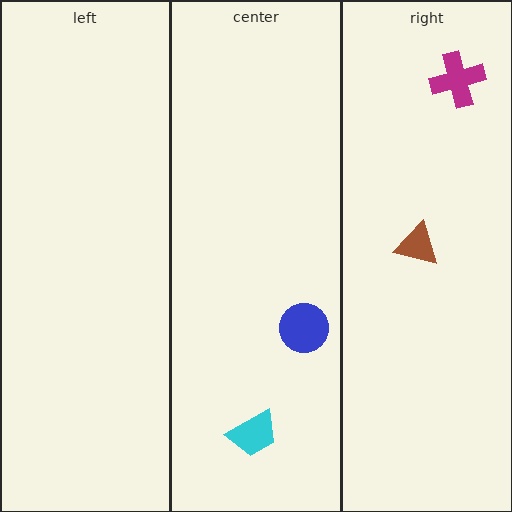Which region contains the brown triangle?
The right region.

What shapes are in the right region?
The brown triangle, the magenta cross.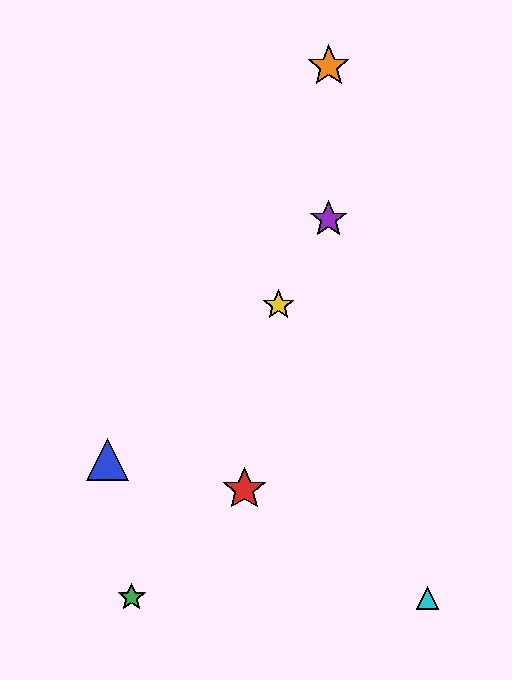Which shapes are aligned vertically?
The purple star, the orange star are aligned vertically.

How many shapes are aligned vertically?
2 shapes (the purple star, the orange star) are aligned vertically.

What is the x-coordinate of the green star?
The green star is at x≈132.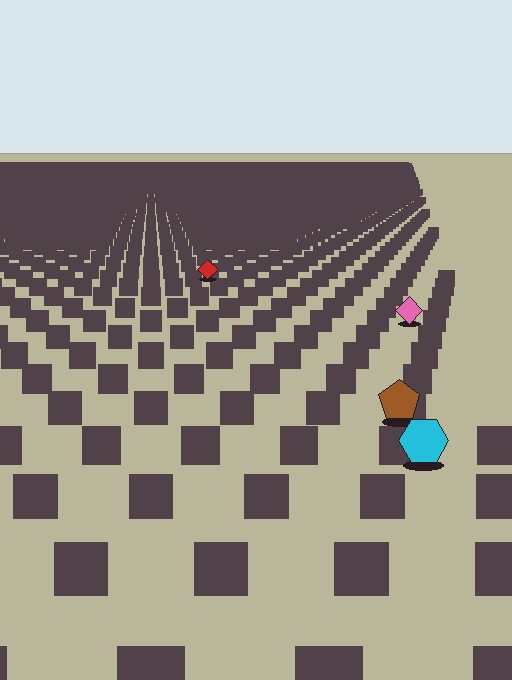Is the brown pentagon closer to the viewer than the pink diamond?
Yes. The brown pentagon is closer — you can tell from the texture gradient: the ground texture is coarser near it.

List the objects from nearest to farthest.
From nearest to farthest: the cyan hexagon, the brown pentagon, the pink diamond, the red diamond.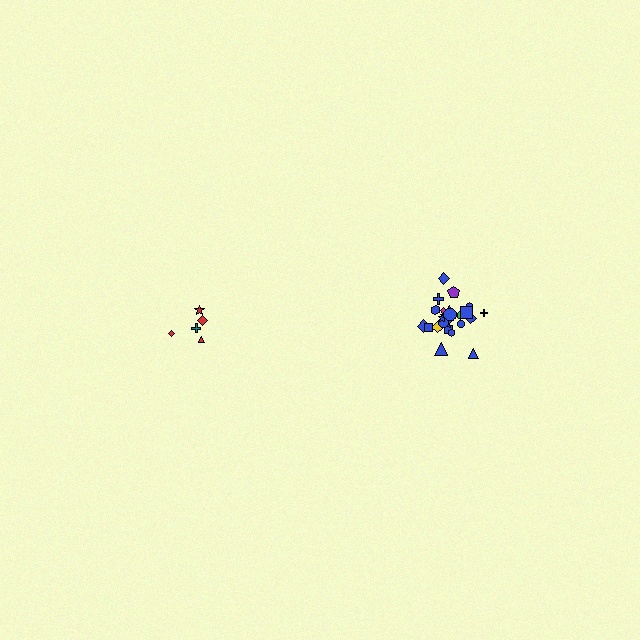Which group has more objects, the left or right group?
The right group.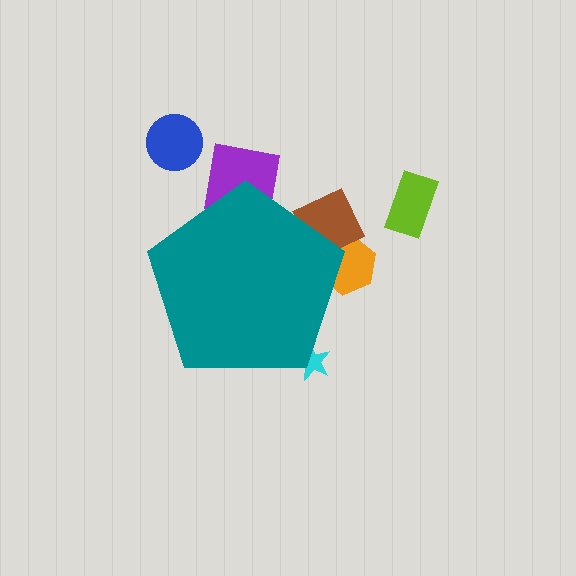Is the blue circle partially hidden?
No, the blue circle is fully visible.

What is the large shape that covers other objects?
A teal pentagon.